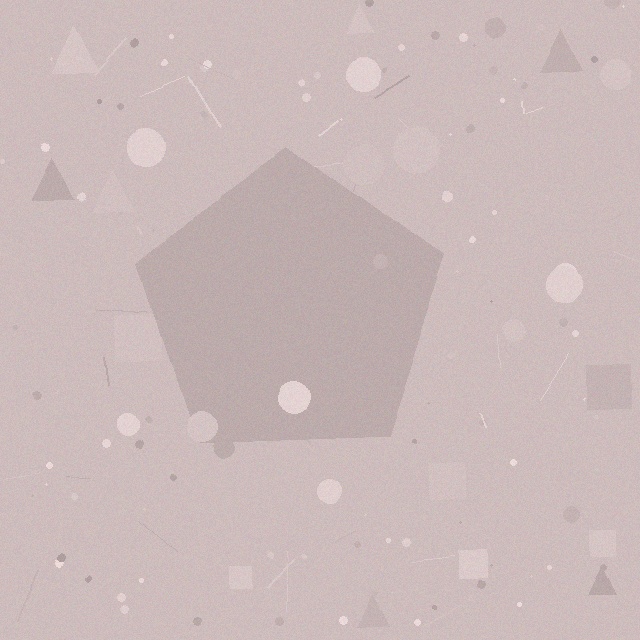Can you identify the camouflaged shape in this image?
The camouflaged shape is a pentagon.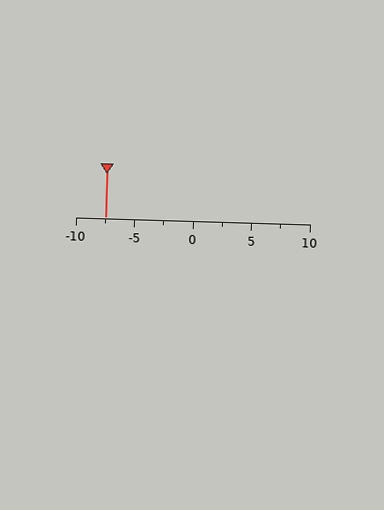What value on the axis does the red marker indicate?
The marker indicates approximately -7.5.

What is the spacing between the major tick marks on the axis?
The major ticks are spaced 5 apart.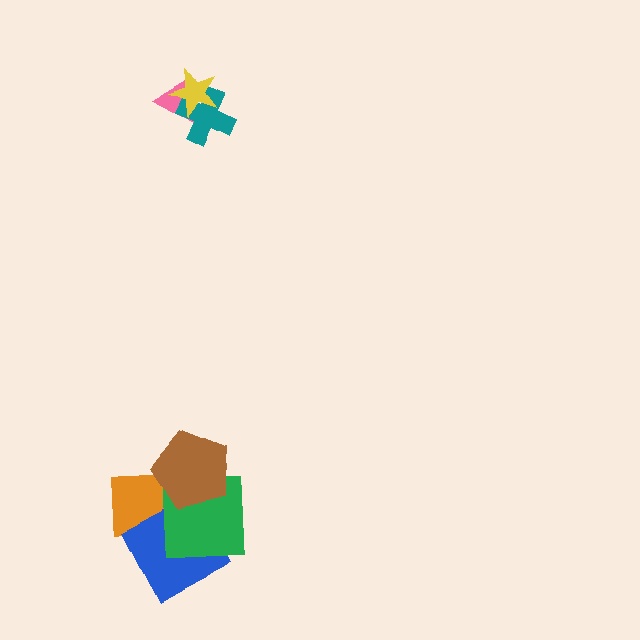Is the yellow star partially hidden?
No, no other shape covers it.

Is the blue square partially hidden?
Yes, it is partially covered by another shape.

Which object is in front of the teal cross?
The yellow star is in front of the teal cross.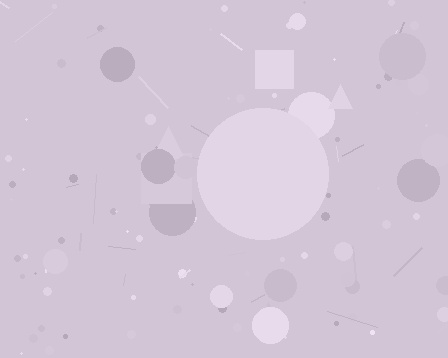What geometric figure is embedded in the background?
A circle is embedded in the background.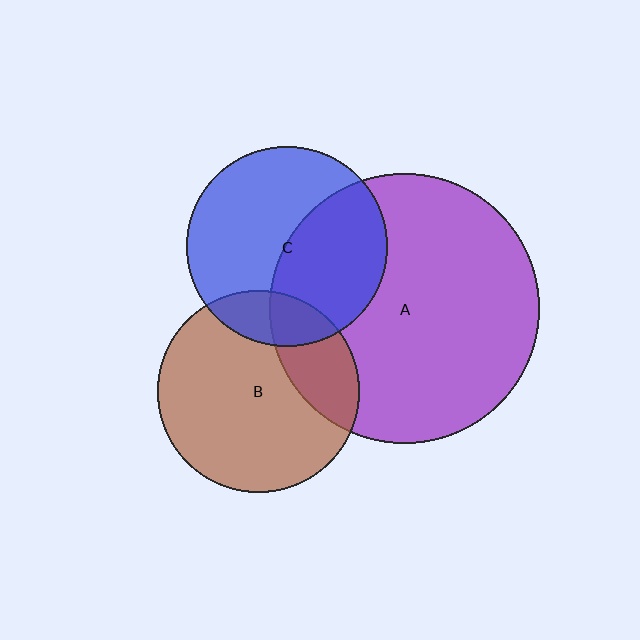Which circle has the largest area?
Circle A (purple).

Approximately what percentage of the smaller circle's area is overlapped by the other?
Approximately 15%.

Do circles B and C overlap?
Yes.